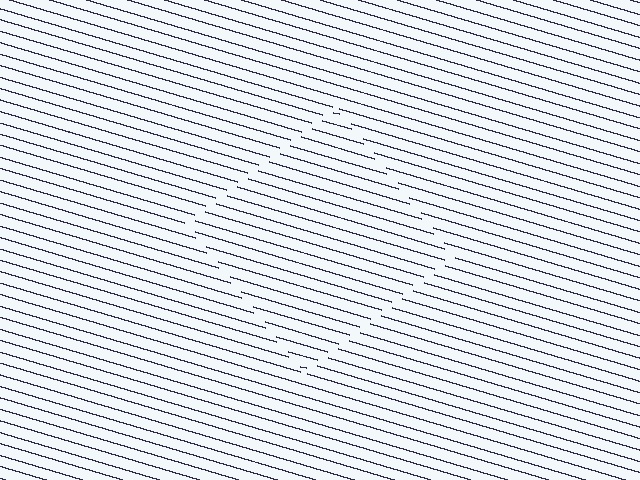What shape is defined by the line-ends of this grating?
An illusory square. The interior of the shape contains the same grating, shifted by half a period — the contour is defined by the phase discontinuity where line-ends from the inner and outer gratings abut.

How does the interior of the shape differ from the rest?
The interior of the shape contains the same grating, shifted by half a period — the contour is defined by the phase discontinuity where line-ends from the inner and outer gratings abut.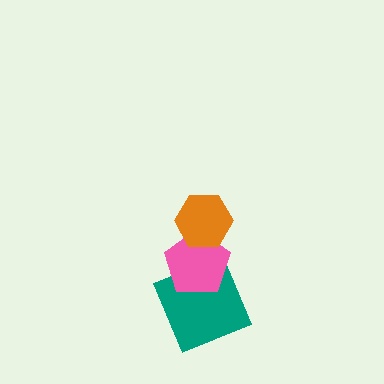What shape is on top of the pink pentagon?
The orange hexagon is on top of the pink pentagon.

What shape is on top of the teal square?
The pink pentagon is on top of the teal square.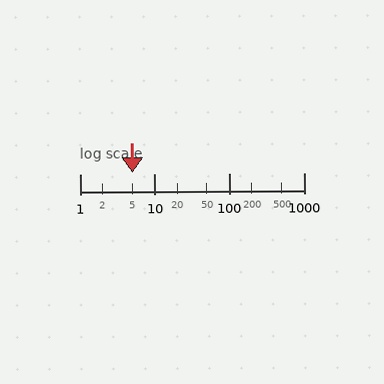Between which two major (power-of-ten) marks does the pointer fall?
The pointer is between 1 and 10.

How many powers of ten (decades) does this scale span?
The scale spans 3 decades, from 1 to 1000.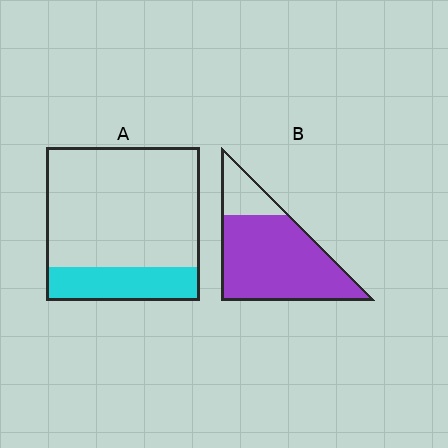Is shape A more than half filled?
No.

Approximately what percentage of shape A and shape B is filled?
A is approximately 20% and B is approximately 80%.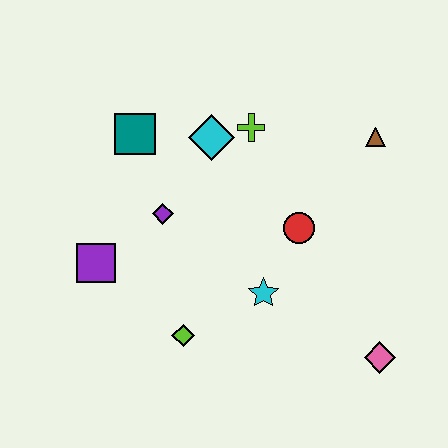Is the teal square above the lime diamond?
Yes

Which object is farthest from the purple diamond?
The pink diamond is farthest from the purple diamond.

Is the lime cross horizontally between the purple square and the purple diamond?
No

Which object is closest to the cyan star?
The red circle is closest to the cyan star.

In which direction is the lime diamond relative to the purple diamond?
The lime diamond is below the purple diamond.